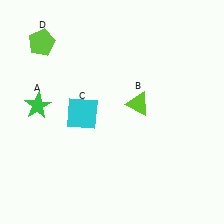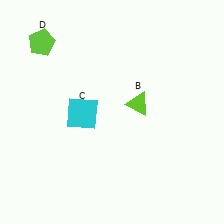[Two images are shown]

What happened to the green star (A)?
The green star (A) was removed in Image 2. It was in the top-left area of Image 1.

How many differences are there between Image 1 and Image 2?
There is 1 difference between the two images.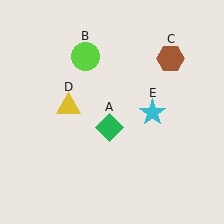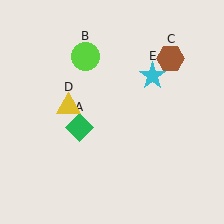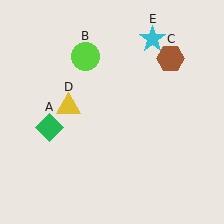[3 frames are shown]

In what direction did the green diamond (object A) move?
The green diamond (object A) moved left.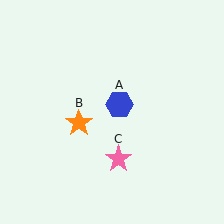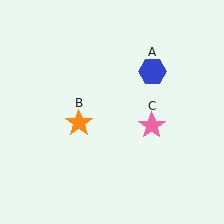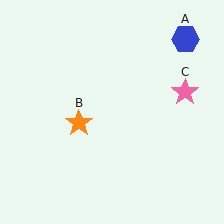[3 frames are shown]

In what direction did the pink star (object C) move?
The pink star (object C) moved up and to the right.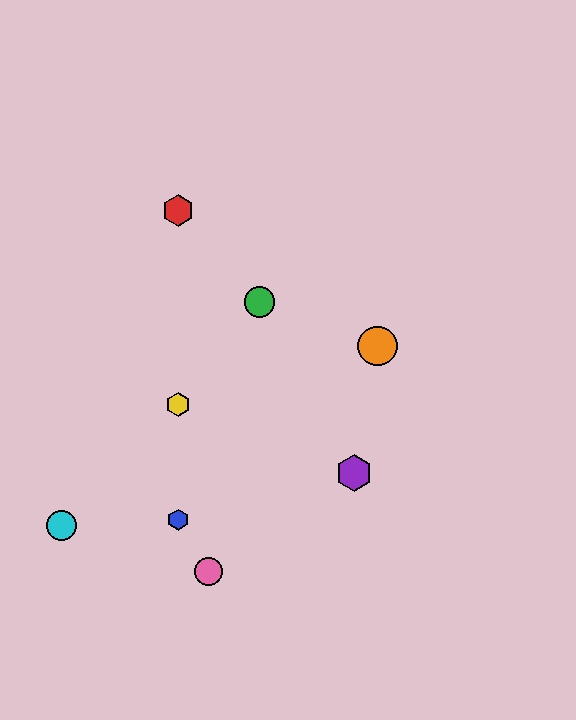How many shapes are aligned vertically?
3 shapes (the red hexagon, the blue hexagon, the yellow hexagon) are aligned vertically.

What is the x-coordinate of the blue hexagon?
The blue hexagon is at x≈178.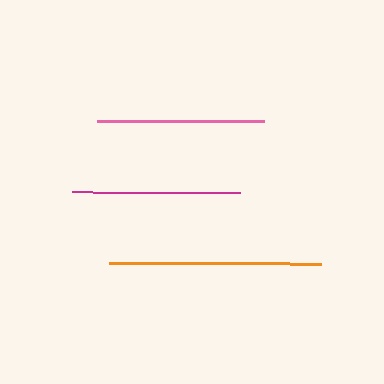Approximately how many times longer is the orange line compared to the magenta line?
The orange line is approximately 1.3 times the length of the magenta line.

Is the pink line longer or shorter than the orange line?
The orange line is longer than the pink line.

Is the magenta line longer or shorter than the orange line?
The orange line is longer than the magenta line.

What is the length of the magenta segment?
The magenta segment is approximately 168 pixels long.